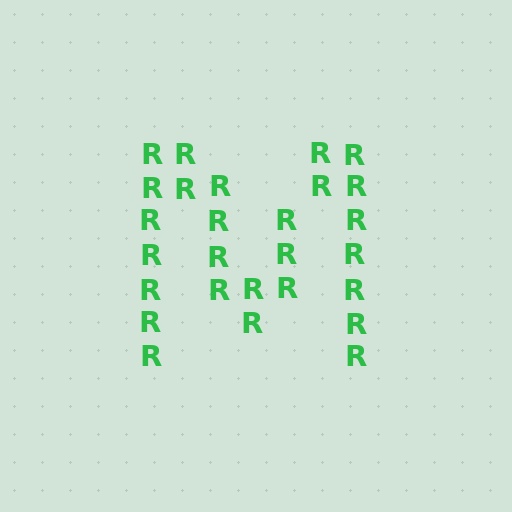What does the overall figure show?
The overall figure shows the letter M.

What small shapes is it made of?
It is made of small letter R's.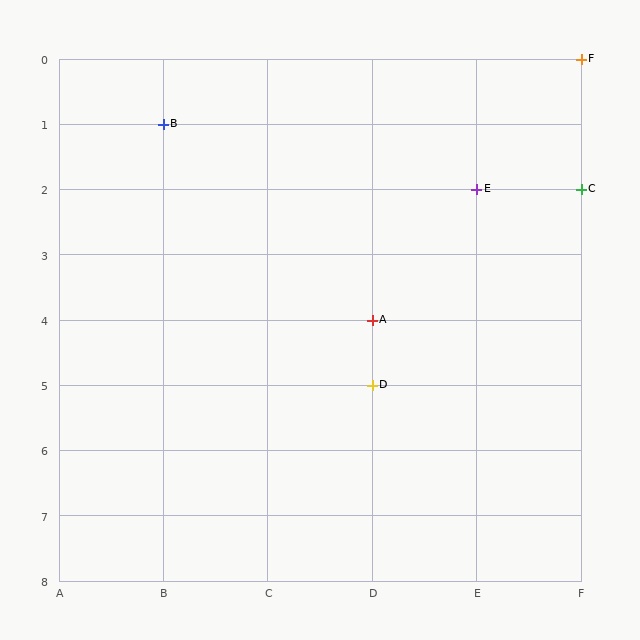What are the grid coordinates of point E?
Point E is at grid coordinates (E, 2).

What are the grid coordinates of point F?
Point F is at grid coordinates (F, 0).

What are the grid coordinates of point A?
Point A is at grid coordinates (D, 4).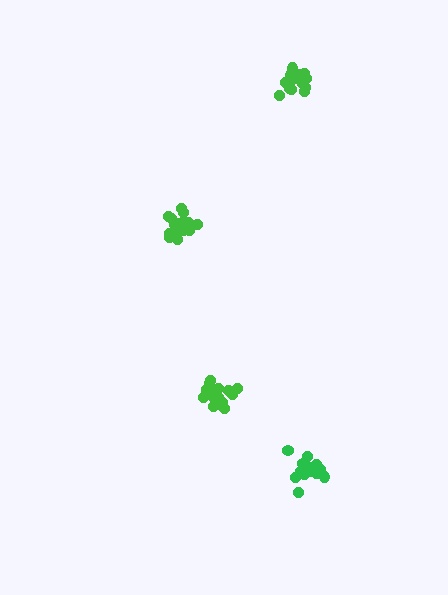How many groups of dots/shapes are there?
There are 4 groups.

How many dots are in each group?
Group 1: 14 dots, Group 2: 19 dots, Group 3: 19 dots, Group 4: 18 dots (70 total).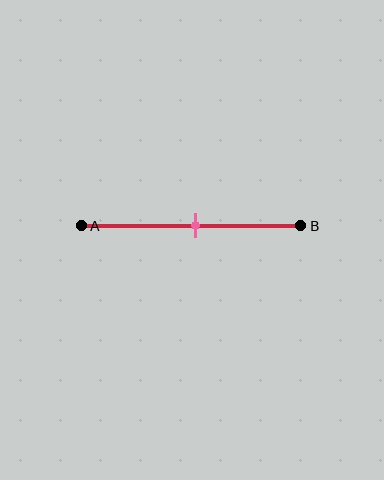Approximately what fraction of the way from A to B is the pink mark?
The pink mark is approximately 50% of the way from A to B.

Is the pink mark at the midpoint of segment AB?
Yes, the mark is approximately at the midpoint.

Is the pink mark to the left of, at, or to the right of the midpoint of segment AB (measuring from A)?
The pink mark is approximately at the midpoint of segment AB.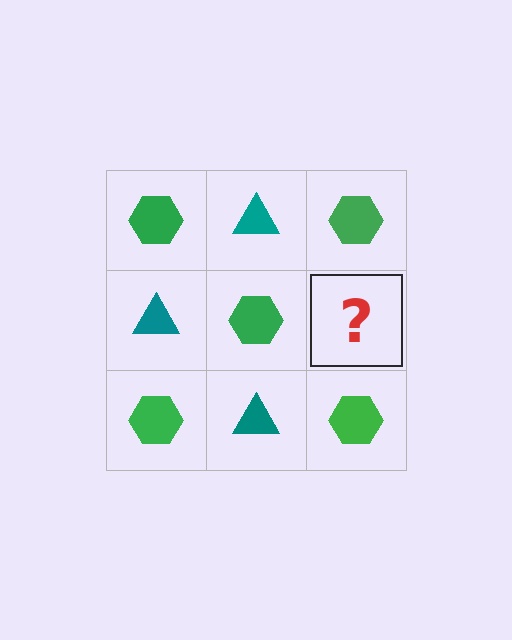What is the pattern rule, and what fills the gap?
The rule is that it alternates green hexagon and teal triangle in a checkerboard pattern. The gap should be filled with a teal triangle.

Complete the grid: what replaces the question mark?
The question mark should be replaced with a teal triangle.